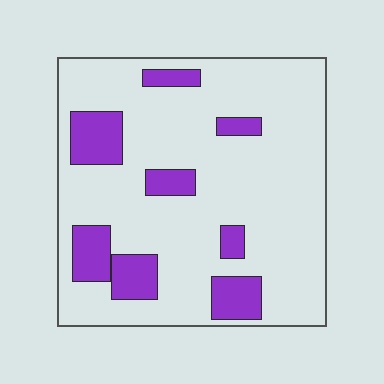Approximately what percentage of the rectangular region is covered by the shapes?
Approximately 20%.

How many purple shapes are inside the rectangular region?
8.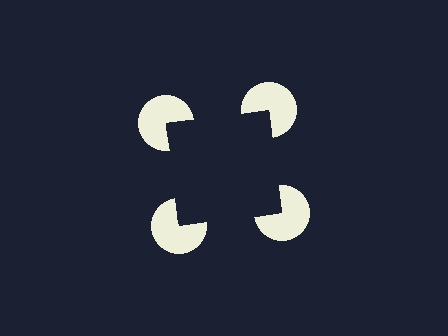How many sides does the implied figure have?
4 sides.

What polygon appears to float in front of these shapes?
An illusory square — its edges are inferred from the aligned wedge cuts in the pac-man discs, not physically drawn.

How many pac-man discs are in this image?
There are 4 — one at each vertex of the illusory square.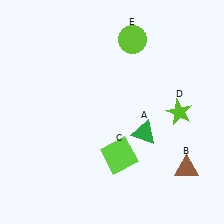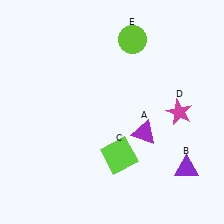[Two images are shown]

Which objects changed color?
A changed from green to purple. B changed from brown to purple. D changed from lime to magenta.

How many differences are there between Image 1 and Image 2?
There are 3 differences between the two images.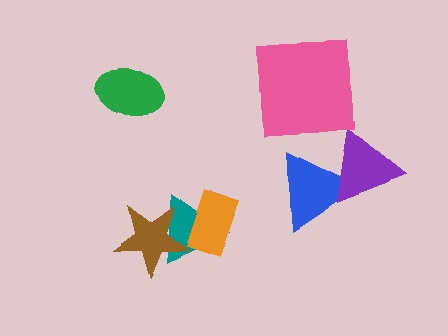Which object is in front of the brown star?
The orange rectangle is in front of the brown star.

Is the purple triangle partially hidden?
No, no other shape covers it.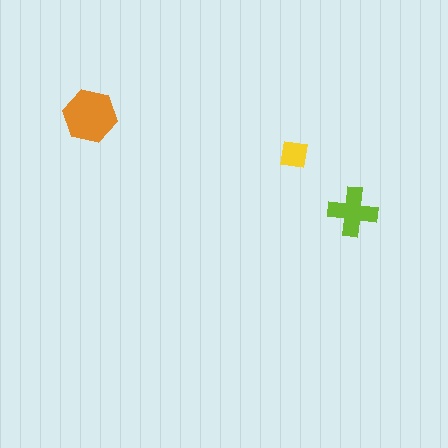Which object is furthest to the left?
The orange hexagon is leftmost.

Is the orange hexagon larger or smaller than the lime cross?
Larger.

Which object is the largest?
The orange hexagon.